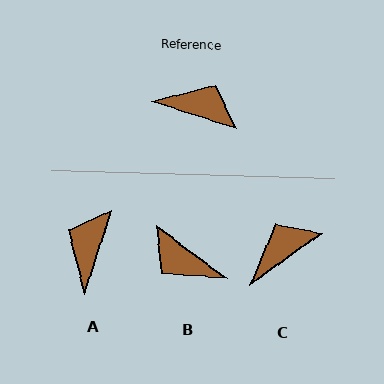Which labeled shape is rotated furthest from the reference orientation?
B, about 161 degrees away.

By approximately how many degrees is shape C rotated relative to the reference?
Approximately 53 degrees counter-clockwise.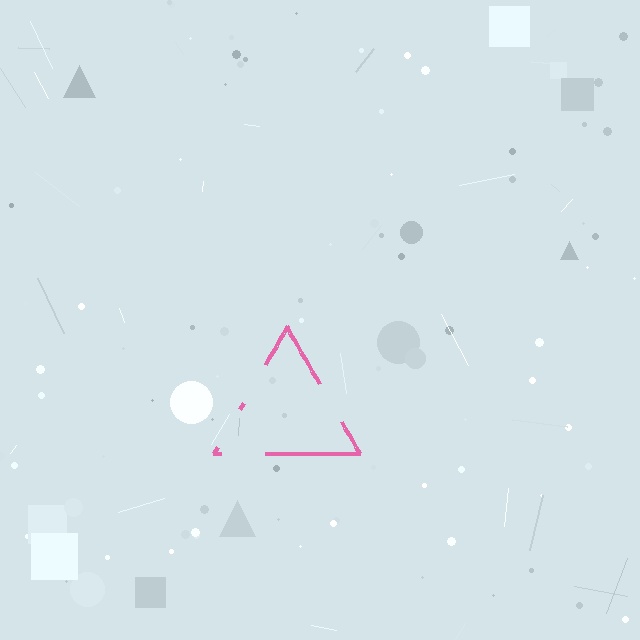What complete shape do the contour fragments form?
The contour fragments form a triangle.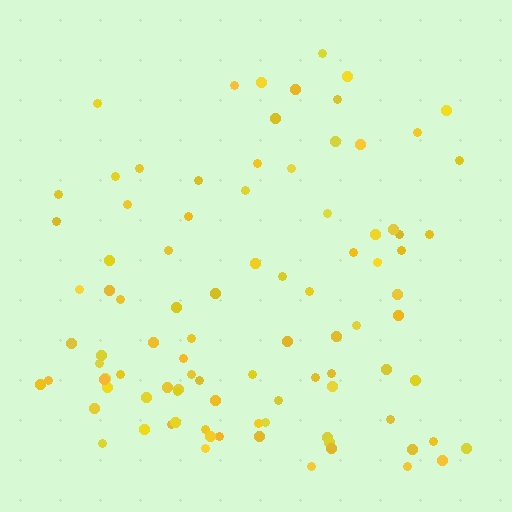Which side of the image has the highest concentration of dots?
The bottom.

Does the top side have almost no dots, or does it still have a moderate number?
Still a moderate number, just noticeably fewer than the bottom.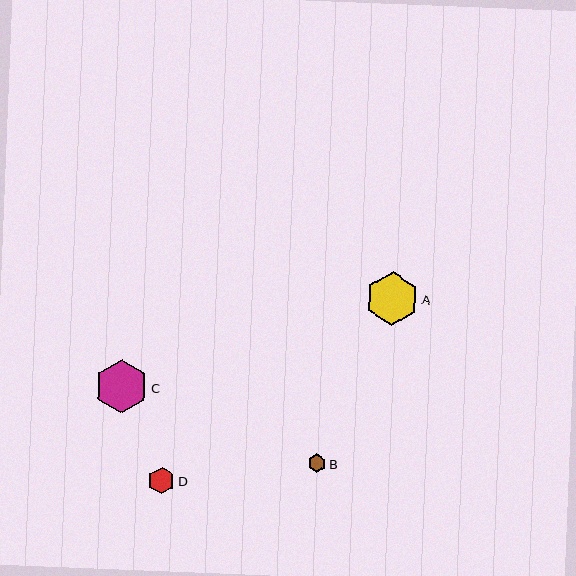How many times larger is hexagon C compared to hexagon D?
Hexagon C is approximately 2.0 times the size of hexagon D.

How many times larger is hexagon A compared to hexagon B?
Hexagon A is approximately 2.9 times the size of hexagon B.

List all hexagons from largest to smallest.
From largest to smallest: C, A, D, B.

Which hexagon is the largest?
Hexagon C is the largest with a size of approximately 53 pixels.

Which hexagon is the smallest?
Hexagon B is the smallest with a size of approximately 18 pixels.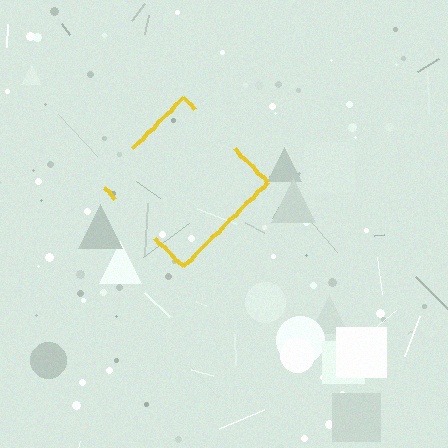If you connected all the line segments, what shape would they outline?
They would outline a diamond.